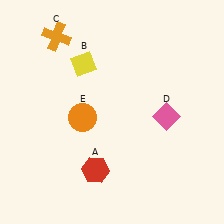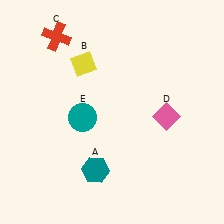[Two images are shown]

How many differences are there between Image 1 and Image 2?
There are 3 differences between the two images.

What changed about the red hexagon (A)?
In Image 1, A is red. In Image 2, it changed to teal.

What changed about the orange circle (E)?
In Image 1, E is orange. In Image 2, it changed to teal.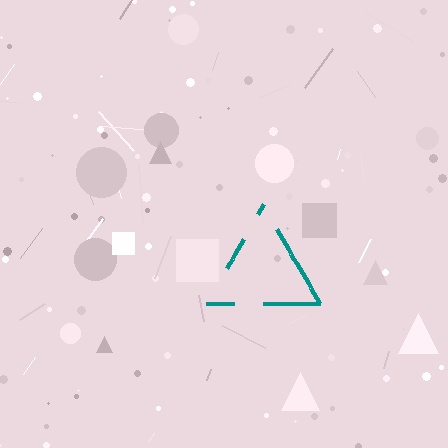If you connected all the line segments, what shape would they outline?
They would outline a triangle.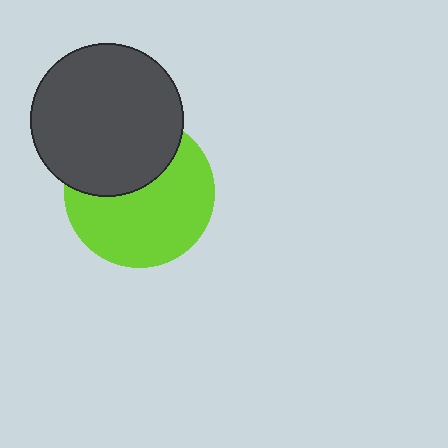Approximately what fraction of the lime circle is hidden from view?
Roughly 38% of the lime circle is hidden behind the dark gray circle.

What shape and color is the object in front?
The object in front is a dark gray circle.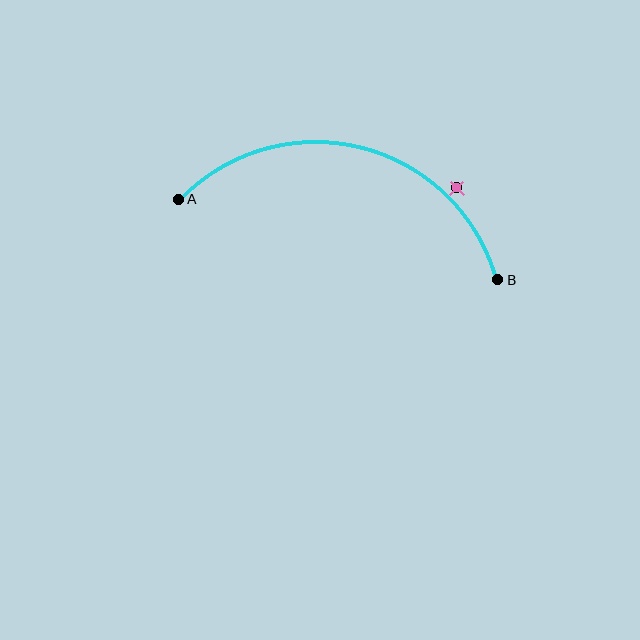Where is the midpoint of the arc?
The arc midpoint is the point on the curve farthest from the straight line joining A and B. It sits above that line.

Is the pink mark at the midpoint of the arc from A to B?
No — the pink mark does not lie on the arc at all. It sits slightly outside the curve.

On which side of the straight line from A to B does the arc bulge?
The arc bulges above the straight line connecting A and B.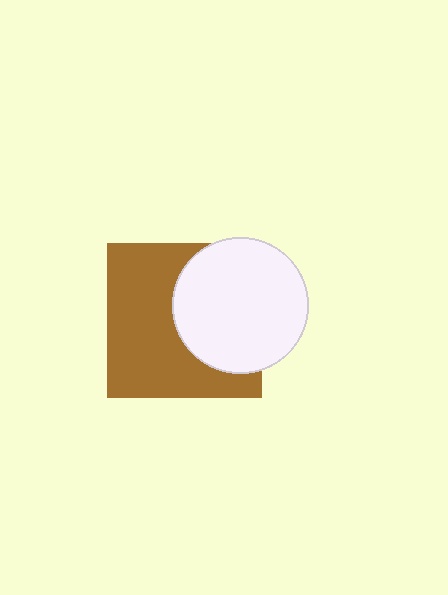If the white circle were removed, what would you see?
You would see the complete brown square.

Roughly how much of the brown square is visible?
About half of it is visible (roughly 58%).